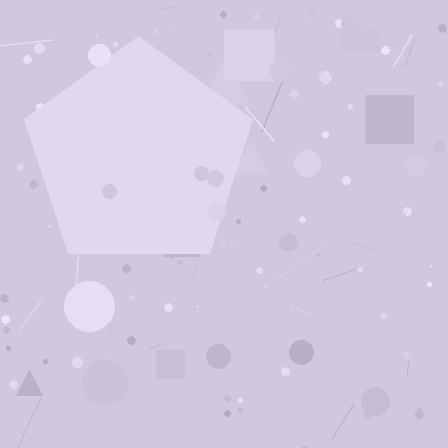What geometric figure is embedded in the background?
A pentagon is embedded in the background.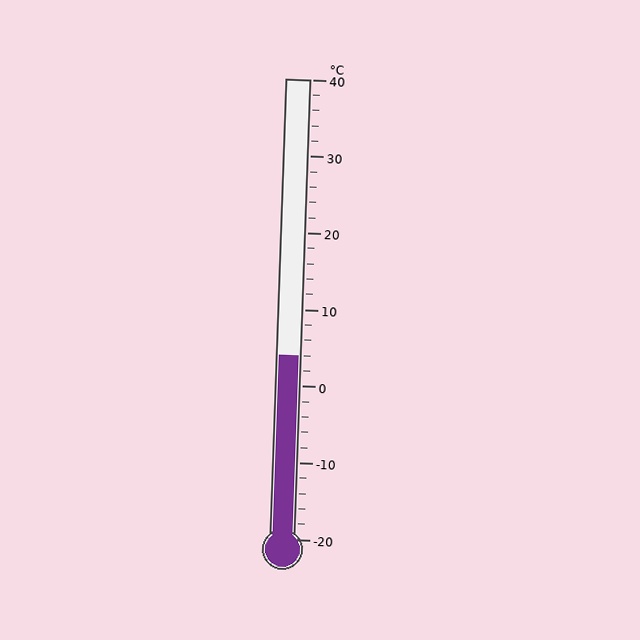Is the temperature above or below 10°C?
The temperature is below 10°C.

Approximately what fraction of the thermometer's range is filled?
The thermometer is filled to approximately 40% of its range.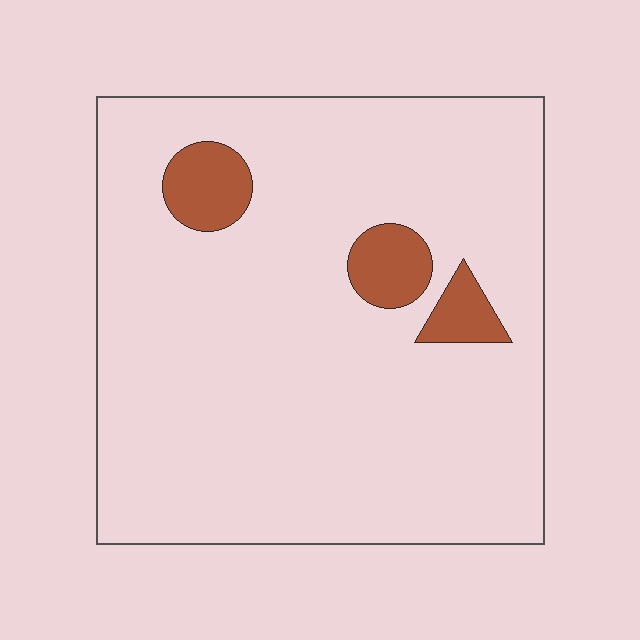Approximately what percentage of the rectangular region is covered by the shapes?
Approximately 10%.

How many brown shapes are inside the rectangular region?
3.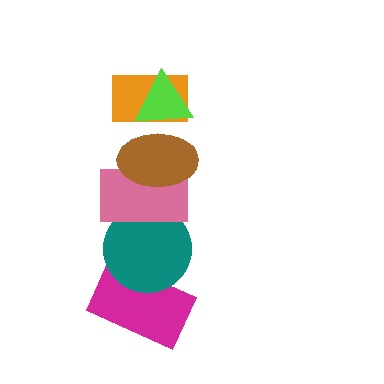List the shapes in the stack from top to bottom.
From top to bottom: the lime triangle, the orange rectangle, the brown ellipse, the pink rectangle, the teal circle, the magenta rectangle.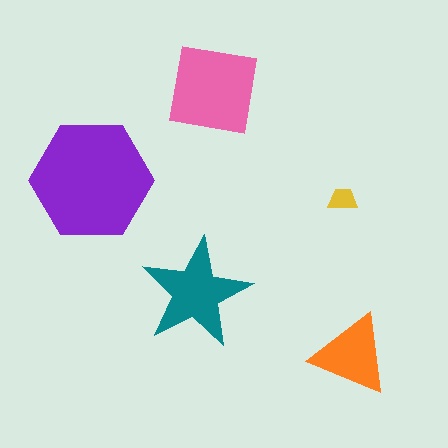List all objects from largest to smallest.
The purple hexagon, the pink square, the teal star, the orange triangle, the yellow trapezoid.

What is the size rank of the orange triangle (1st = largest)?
4th.